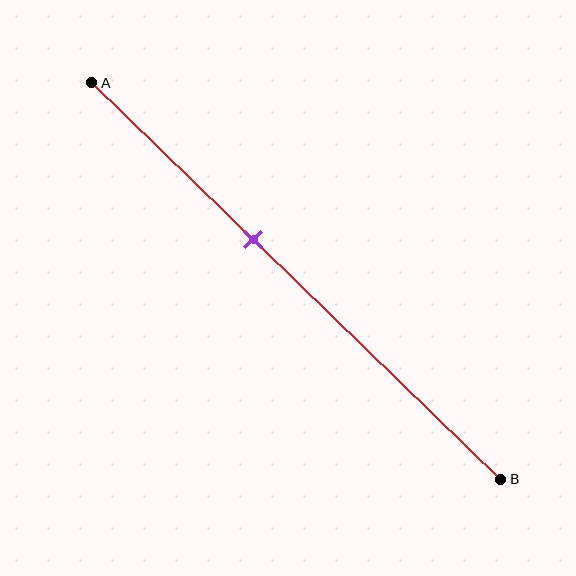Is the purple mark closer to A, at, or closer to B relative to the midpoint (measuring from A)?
The purple mark is closer to point A than the midpoint of segment AB.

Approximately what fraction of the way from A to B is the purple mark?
The purple mark is approximately 40% of the way from A to B.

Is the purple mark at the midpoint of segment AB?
No, the mark is at about 40% from A, not at the 50% midpoint.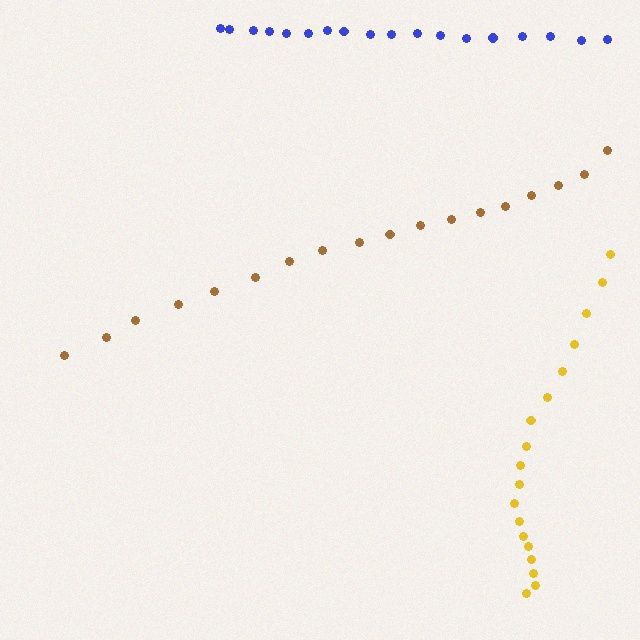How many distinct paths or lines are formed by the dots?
There are 3 distinct paths.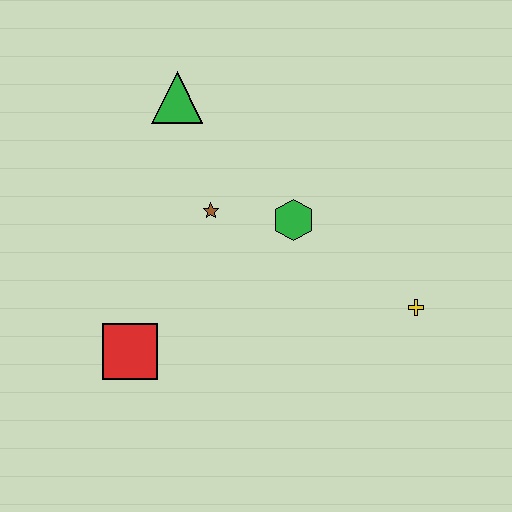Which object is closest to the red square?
The brown star is closest to the red square.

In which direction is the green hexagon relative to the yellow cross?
The green hexagon is to the left of the yellow cross.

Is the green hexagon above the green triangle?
No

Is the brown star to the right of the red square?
Yes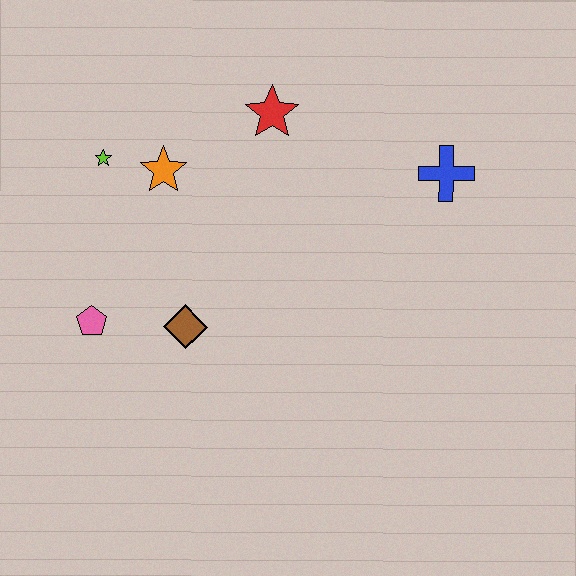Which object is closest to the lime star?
The orange star is closest to the lime star.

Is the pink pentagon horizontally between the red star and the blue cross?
No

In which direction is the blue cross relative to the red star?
The blue cross is to the right of the red star.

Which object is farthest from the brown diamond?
The blue cross is farthest from the brown diamond.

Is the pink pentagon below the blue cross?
Yes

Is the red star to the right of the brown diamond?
Yes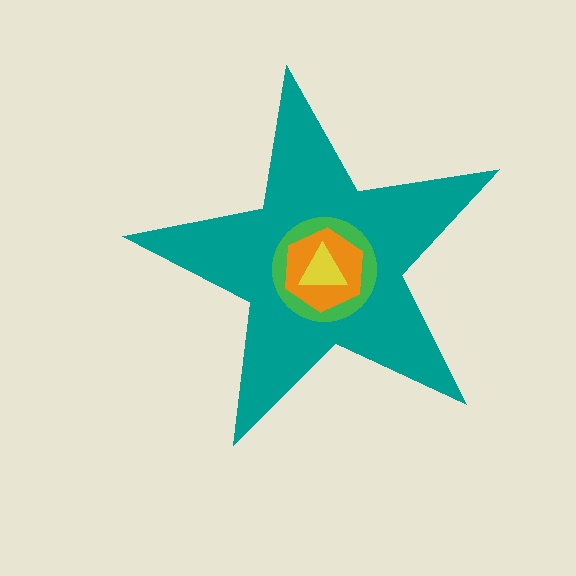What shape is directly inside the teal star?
The green circle.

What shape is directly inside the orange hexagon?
The yellow triangle.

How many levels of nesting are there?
4.